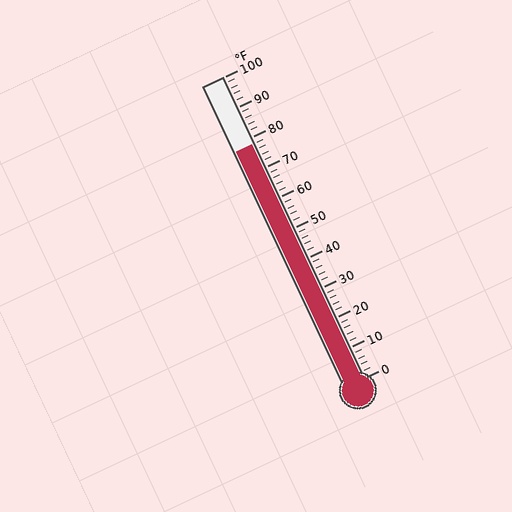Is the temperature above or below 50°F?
The temperature is above 50°F.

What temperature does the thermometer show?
The thermometer shows approximately 78°F.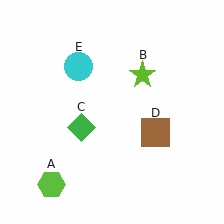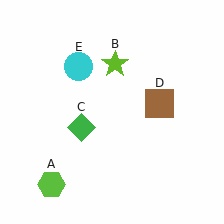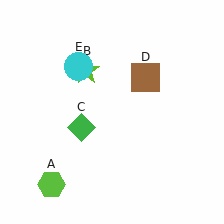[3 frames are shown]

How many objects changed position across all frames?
2 objects changed position: lime star (object B), brown square (object D).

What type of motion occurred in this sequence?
The lime star (object B), brown square (object D) rotated counterclockwise around the center of the scene.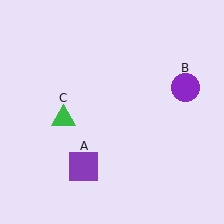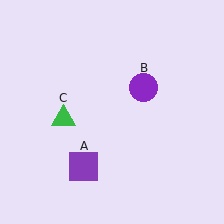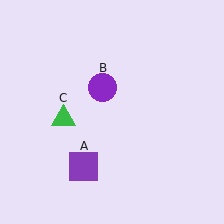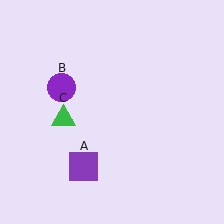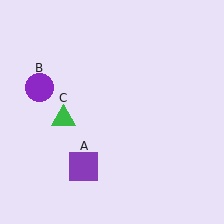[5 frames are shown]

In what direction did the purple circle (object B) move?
The purple circle (object B) moved left.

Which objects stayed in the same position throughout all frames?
Purple square (object A) and green triangle (object C) remained stationary.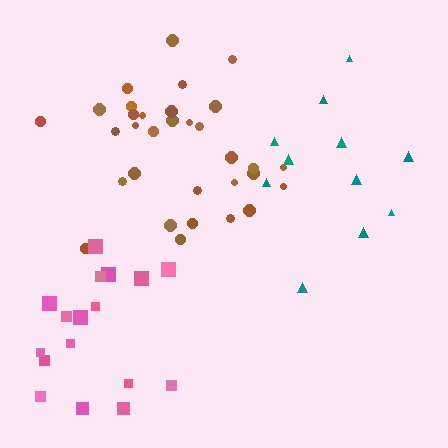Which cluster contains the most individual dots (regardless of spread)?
Brown (32).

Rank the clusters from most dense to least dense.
brown, pink, teal.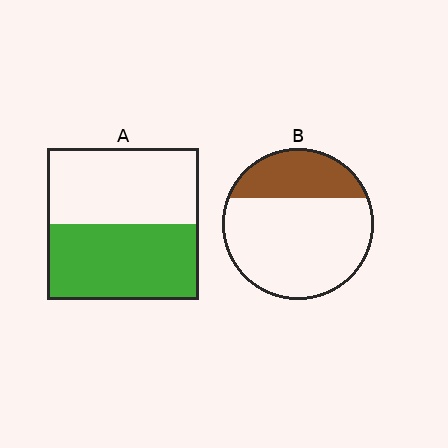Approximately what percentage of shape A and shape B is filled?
A is approximately 50% and B is approximately 30%.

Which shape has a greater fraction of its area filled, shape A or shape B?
Shape A.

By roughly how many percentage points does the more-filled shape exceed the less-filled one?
By roughly 20 percentage points (A over B).